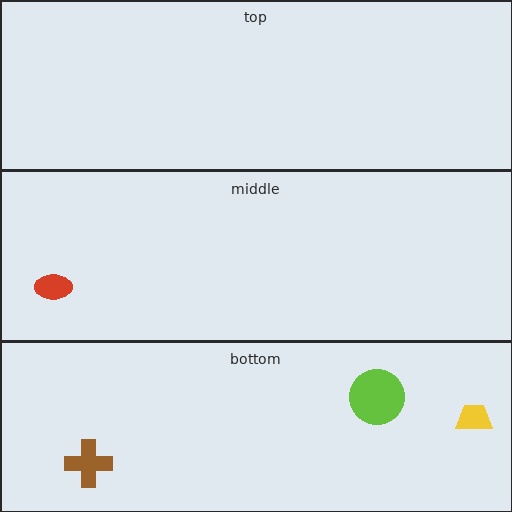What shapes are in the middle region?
The red ellipse.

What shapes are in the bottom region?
The brown cross, the yellow trapezoid, the lime circle.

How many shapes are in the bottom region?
3.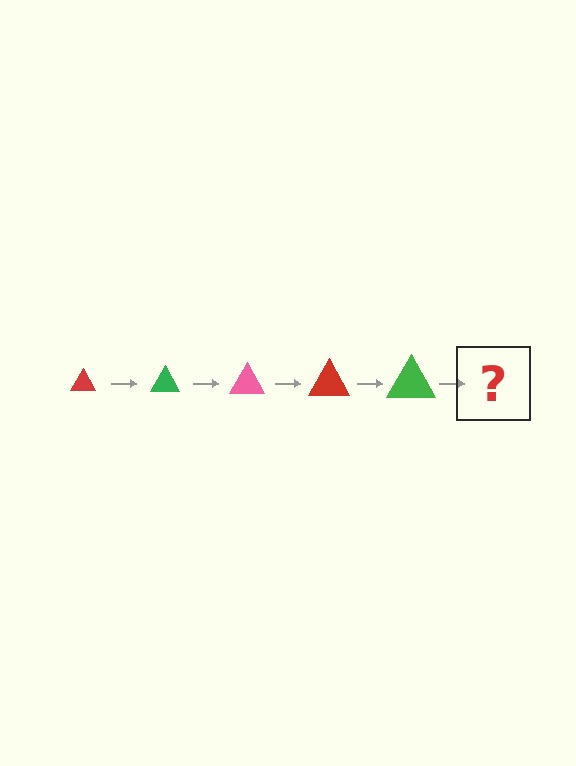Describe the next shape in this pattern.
It should be a pink triangle, larger than the previous one.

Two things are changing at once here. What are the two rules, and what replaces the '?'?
The two rules are that the triangle grows larger each step and the color cycles through red, green, and pink. The '?' should be a pink triangle, larger than the previous one.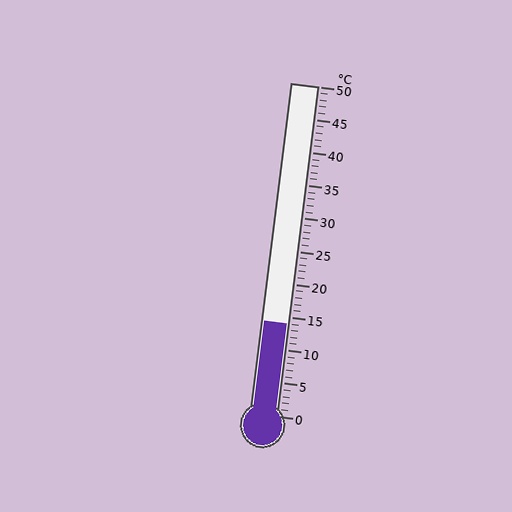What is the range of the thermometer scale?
The thermometer scale ranges from 0°C to 50°C.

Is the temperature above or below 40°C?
The temperature is below 40°C.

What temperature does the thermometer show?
The thermometer shows approximately 14°C.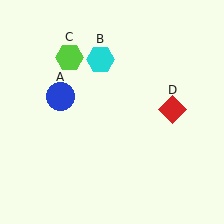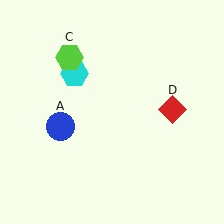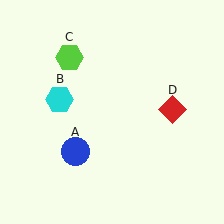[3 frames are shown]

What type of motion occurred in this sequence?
The blue circle (object A), cyan hexagon (object B) rotated counterclockwise around the center of the scene.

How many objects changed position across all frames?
2 objects changed position: blue circle (object A), cyan hexagon (object B).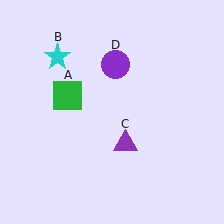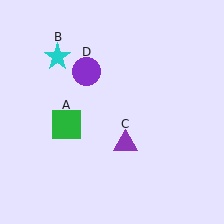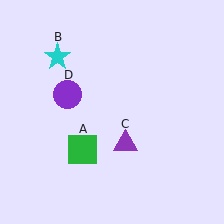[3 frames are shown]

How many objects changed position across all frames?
2 objects changed position: green square (object A), purple circle (object D).